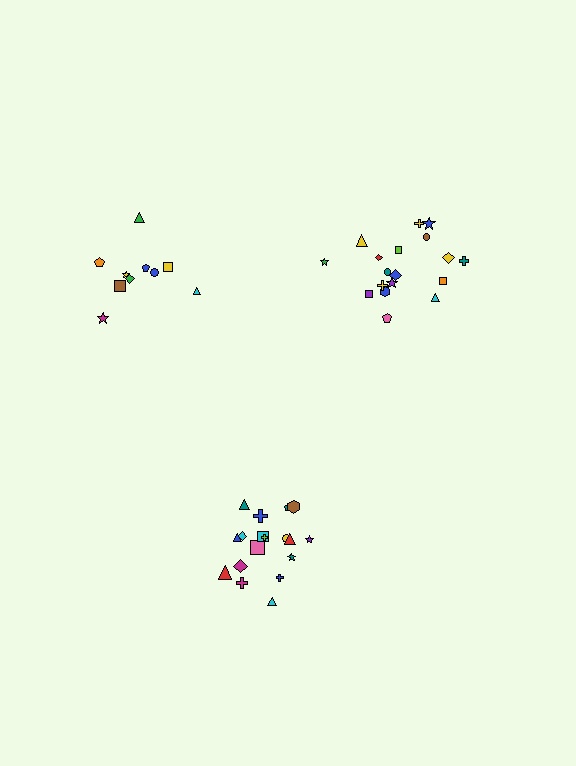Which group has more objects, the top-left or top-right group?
The top-right group.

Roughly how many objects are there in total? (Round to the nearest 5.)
Roughly 45 objects in total.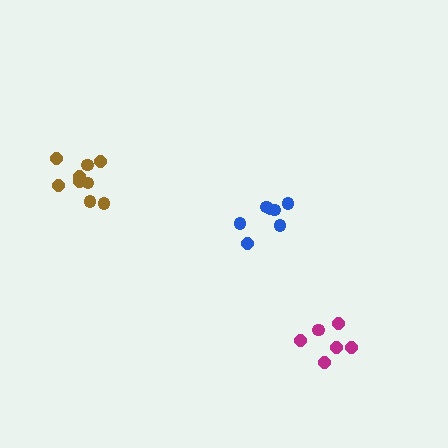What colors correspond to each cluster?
The clusters are colored: brown, blue, magenta.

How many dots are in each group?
Group 1: 9 dots, Group 2: 7 dots, Group 3: 6 dots (22 total).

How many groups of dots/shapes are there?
There are 3 groups.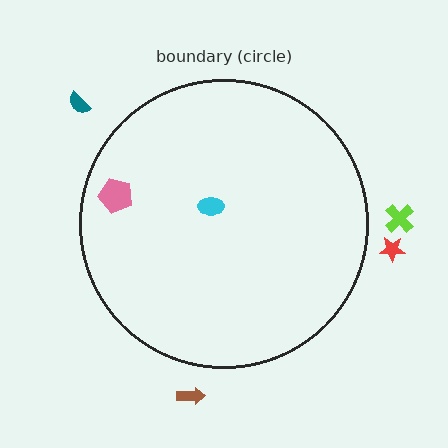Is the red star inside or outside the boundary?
Outside.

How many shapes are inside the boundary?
2 inside, 4 outside.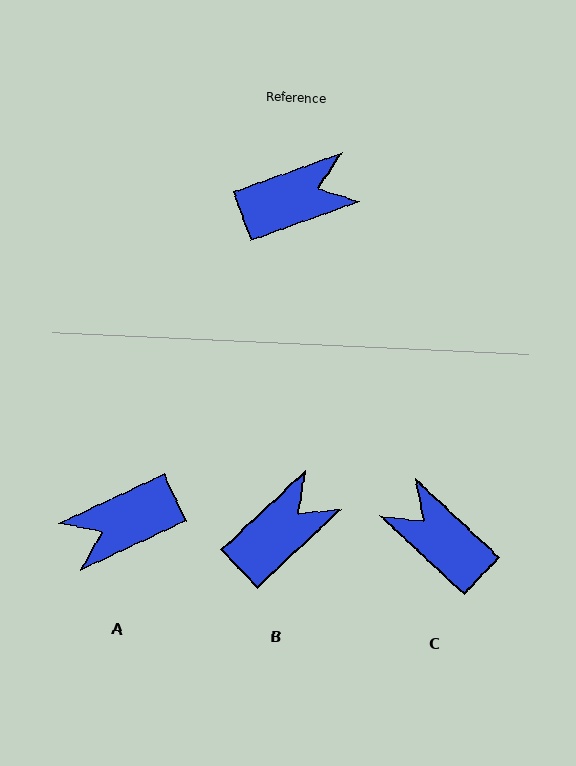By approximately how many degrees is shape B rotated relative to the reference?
Approximately 23 degrees counter-clockwise.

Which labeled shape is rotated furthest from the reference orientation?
A, about 175 degrees away.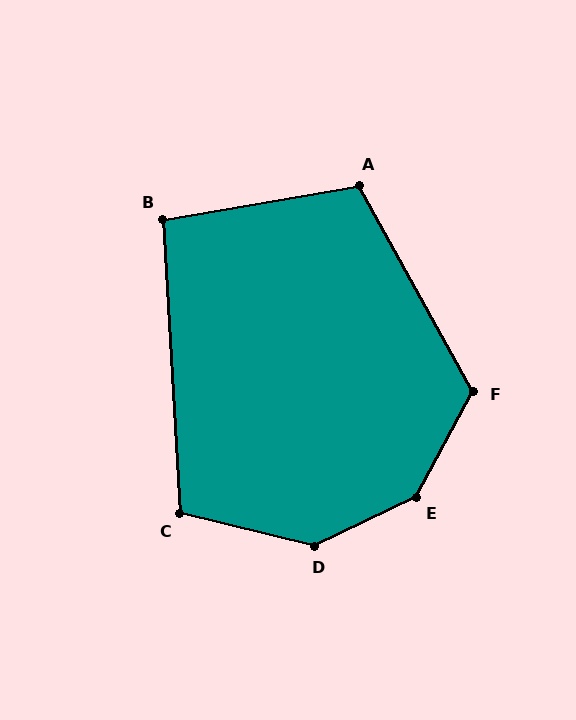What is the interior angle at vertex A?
Approximately 109 degrees (obtuse).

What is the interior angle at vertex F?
Approximately 123 degrees (obtuse).